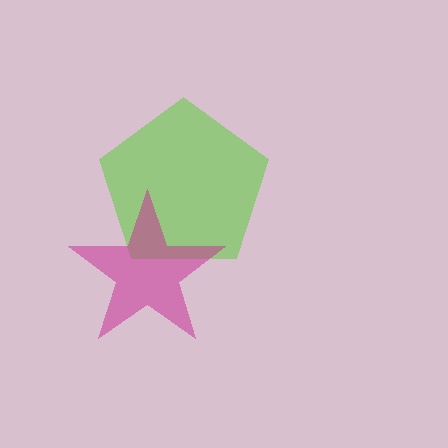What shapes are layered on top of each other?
The layered shapes are: a lime pentagon, a magenta star.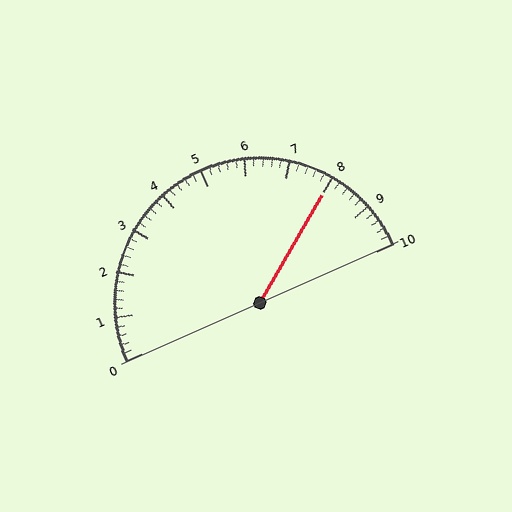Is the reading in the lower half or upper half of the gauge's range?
The reading is in the upper half of the range (0 to 10).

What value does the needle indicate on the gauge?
The needle indicates approximately 8.0.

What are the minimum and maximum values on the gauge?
The gauge ranges from 0 to 10.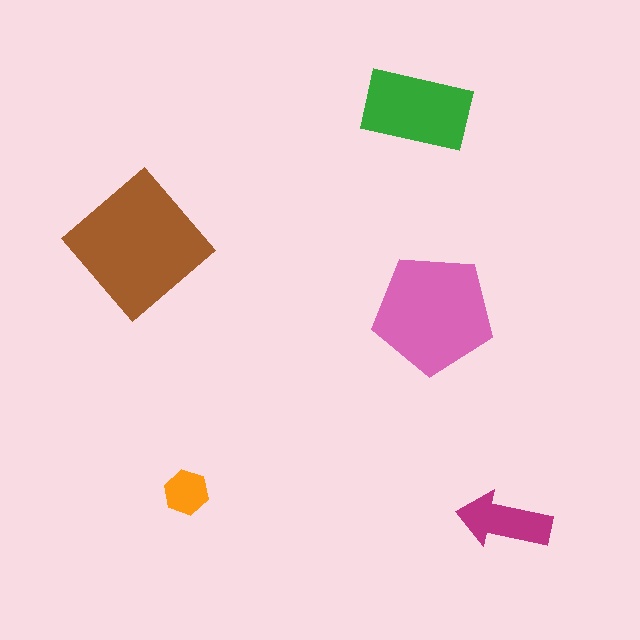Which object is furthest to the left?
The brown diamond is leftmost.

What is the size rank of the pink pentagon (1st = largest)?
2nd.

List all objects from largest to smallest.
The brown diamond, the pink pentagon, the green rectangle, the magenta arrow, the orange hexagon.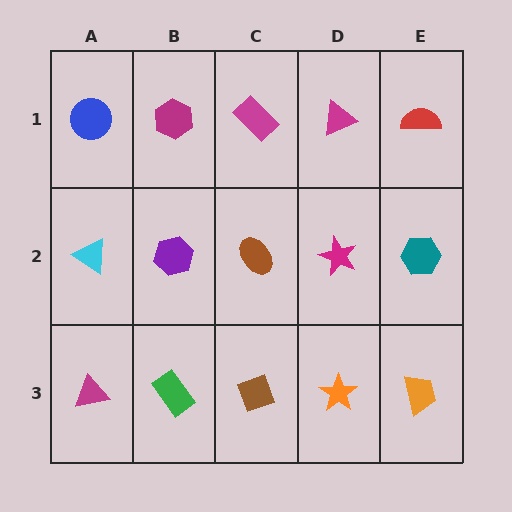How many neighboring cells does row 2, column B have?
4.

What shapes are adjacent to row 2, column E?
A red semicircle (row 1, column E), an orange trapezoid (row 3, column E), a magenta star (row 2, column D).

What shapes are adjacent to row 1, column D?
A magenta star (row 2, column D), a magenta rectangle (row 1, column C), a red semicircle (row 1, column E).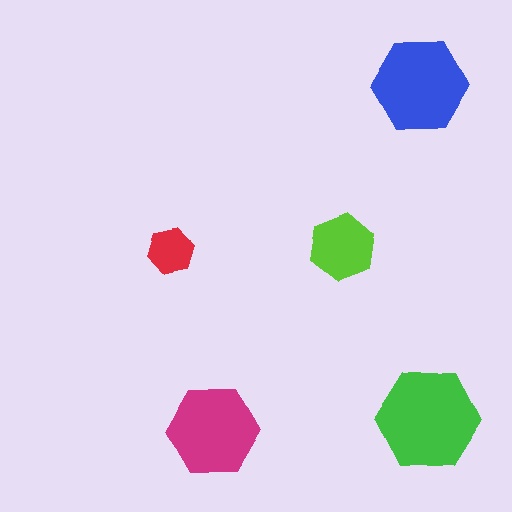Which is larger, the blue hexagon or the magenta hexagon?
The blue one.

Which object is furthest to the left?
The red hexagon is leftmost.